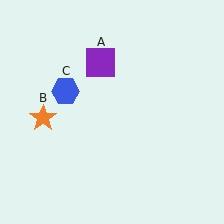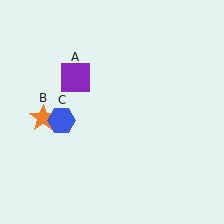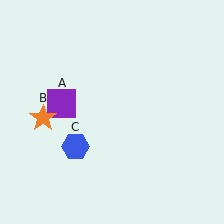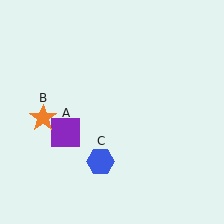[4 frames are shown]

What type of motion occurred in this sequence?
The purple square (object A), blue hexagon (object C) rotated counterclockwise around the center of the scene.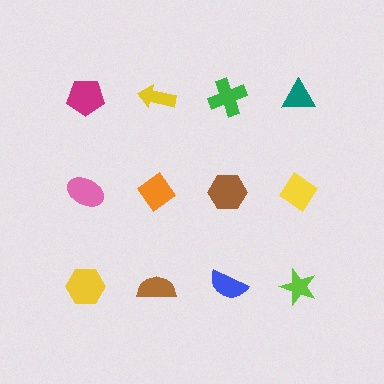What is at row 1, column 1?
A magenta pentagon.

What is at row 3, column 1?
A yellow hexagon.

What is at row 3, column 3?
A blue semicircle.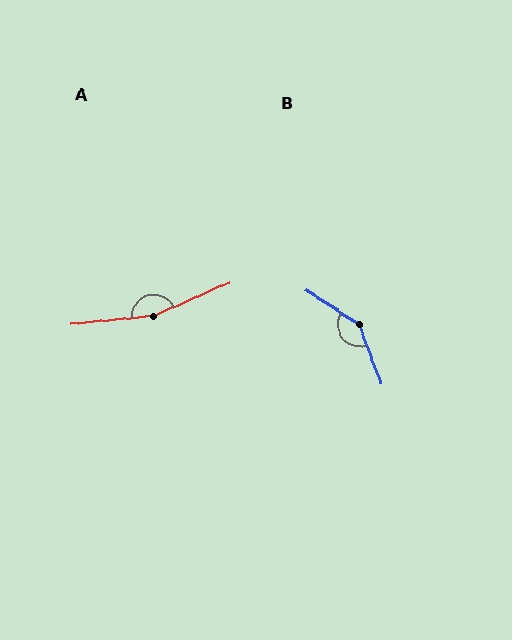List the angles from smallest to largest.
B (143°), A (162°).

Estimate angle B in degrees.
Approximately 143 degrees.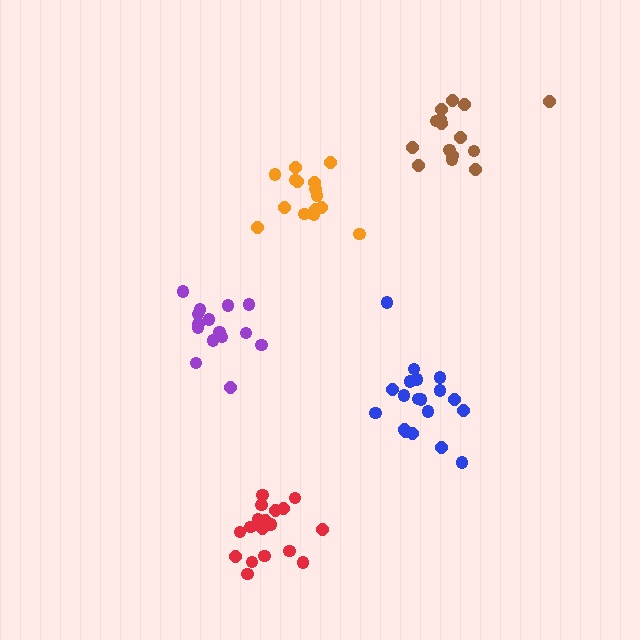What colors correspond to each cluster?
The clusters are colored: orange, brown, blue, red, purple.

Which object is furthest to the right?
The brown cluster is rightmost.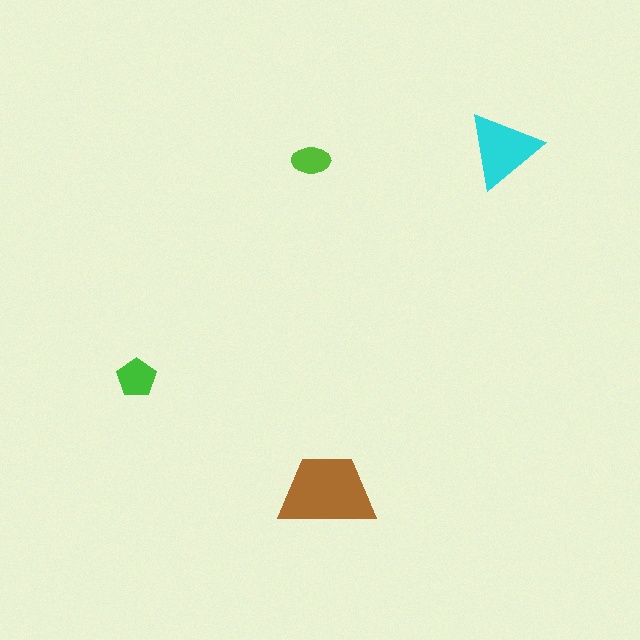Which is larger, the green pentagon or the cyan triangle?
The cyan triangle.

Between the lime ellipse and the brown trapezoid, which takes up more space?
The brown trapezoid.